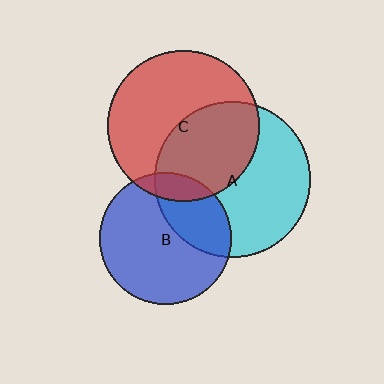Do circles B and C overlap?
Yes.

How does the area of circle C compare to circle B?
Approximately 1.3 times.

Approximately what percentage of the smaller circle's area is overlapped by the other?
Approximately 10%.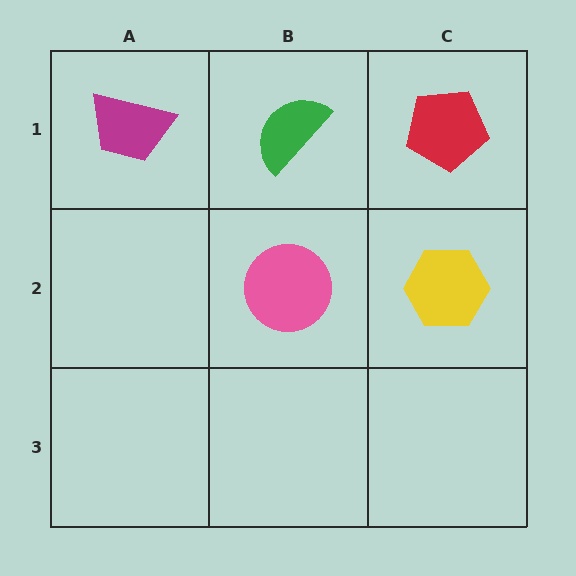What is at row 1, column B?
A green semicircle.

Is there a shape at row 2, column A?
No, that cell is empty.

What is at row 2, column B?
A pink circle.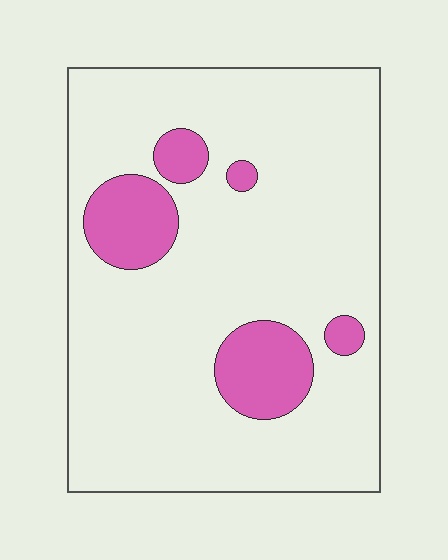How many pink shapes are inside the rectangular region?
5.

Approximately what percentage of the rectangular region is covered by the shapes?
Approximately 15%.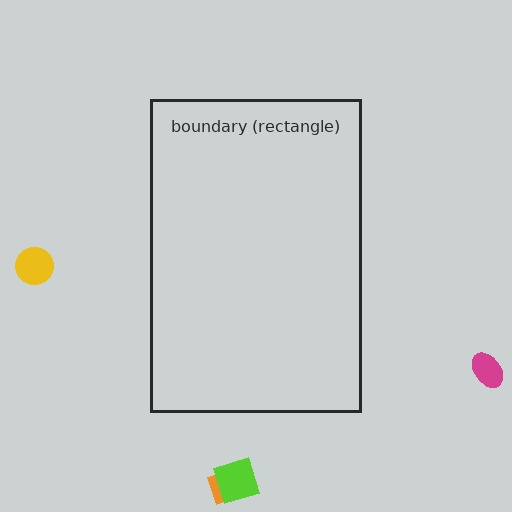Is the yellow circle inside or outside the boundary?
Outside.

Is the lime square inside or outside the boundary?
Outside.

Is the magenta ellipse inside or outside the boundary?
Outside.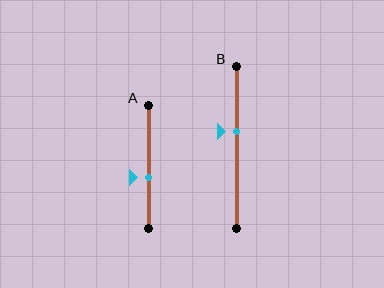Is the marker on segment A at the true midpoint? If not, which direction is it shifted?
No, the marker on segment A is shifted downward by about 9% of the segment length.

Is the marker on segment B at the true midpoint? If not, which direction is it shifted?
No, the marker on segment B is shifted upward by about 9% of the segment length.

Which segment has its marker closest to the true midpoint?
Segment A has its marker closest to the true midpoint.